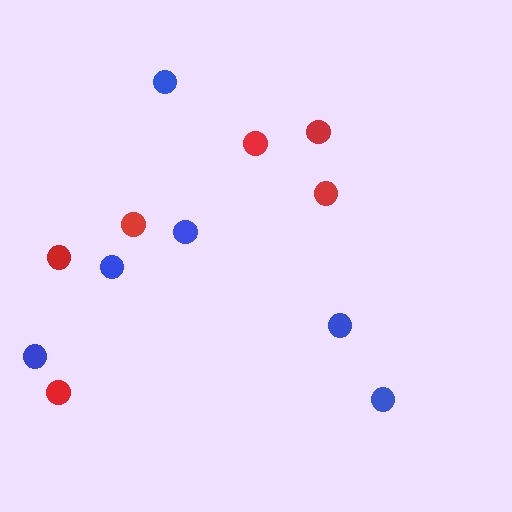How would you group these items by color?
There are 2 groups: one group of red circles (6) and one group of blue circles (6).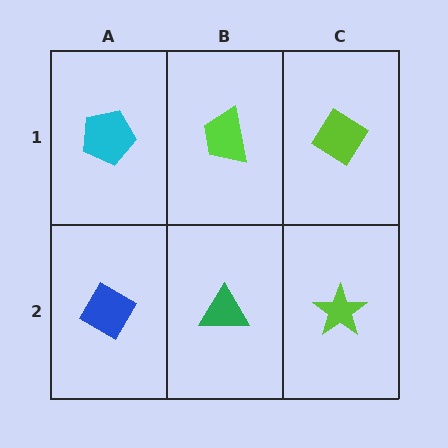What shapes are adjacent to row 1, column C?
A lime star (row 2, column C), a lime trapezoid (row 1, column B).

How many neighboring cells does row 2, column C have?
2.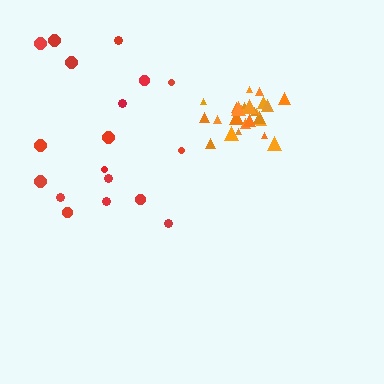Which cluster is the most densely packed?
Orange.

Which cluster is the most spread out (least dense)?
Red.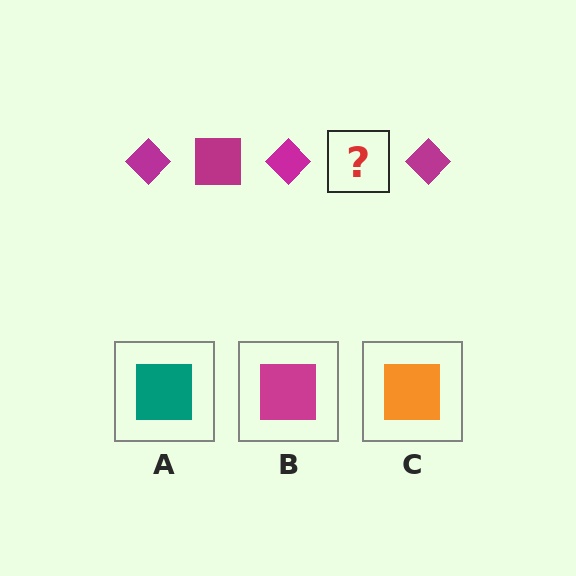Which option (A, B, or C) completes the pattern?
B.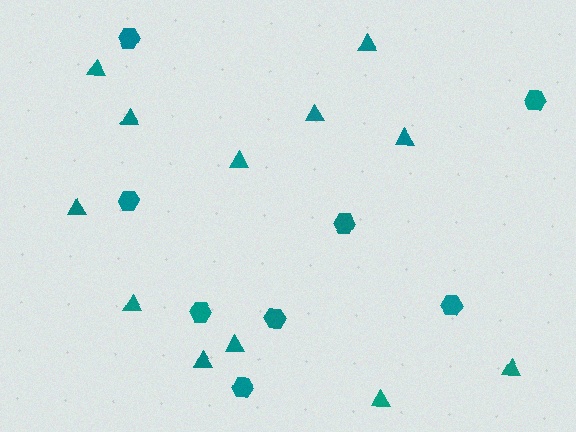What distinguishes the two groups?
There are 2 groups: one group of hexagons (8) and one group of triangles (12).